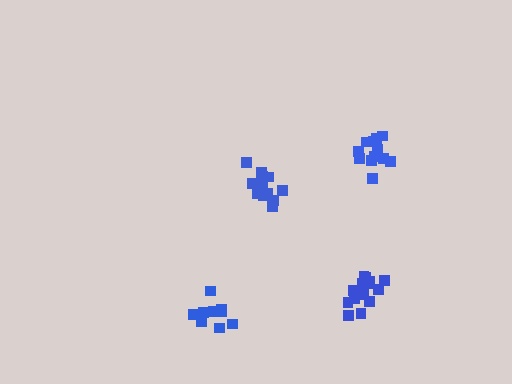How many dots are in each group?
Group 1: 13 dots, Group 2: 14 dots, Group 3: 9 dots, Group 4: 12 dots (48 total).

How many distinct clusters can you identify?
There are 4 distinct clusters.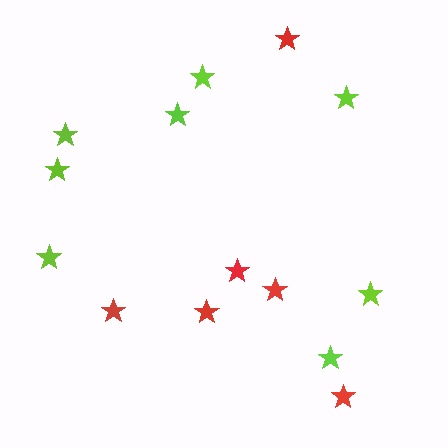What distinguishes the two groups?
There are 2 groups: one group of red stars (6) and one group of lime stars (8).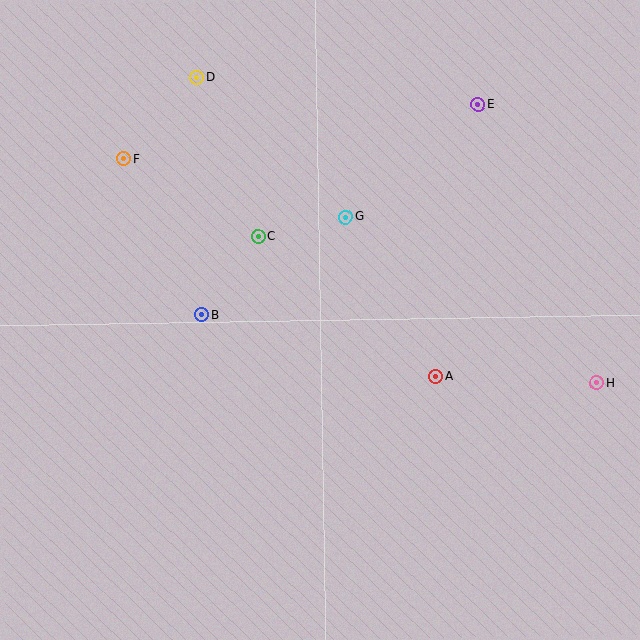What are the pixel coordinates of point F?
Point F is at (124, 159).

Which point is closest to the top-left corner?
Point F is closest to the top-left corner.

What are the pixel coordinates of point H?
Point H is at (597, 383).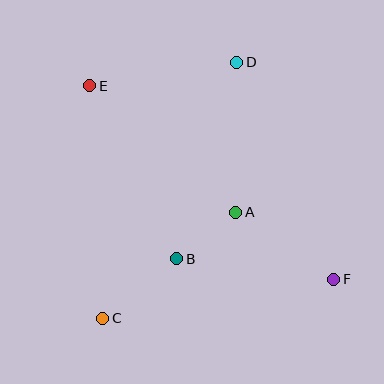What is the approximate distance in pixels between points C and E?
The distance between C and E is approximately 233 pixels.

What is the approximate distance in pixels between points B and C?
The distance between B and C is approximately 95 pixels.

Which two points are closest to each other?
Points A and B are closest to each other.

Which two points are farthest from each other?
Points E and F are farthest from each other.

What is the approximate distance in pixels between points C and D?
The distance between C and D is approximately 289 pixels.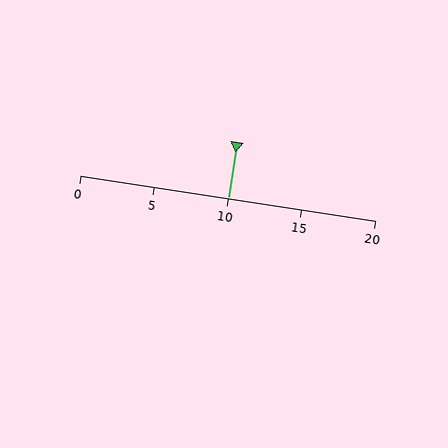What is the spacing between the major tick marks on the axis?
The major ticks are spaced 5 apart.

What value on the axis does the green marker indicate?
The marker indicates approximately 10.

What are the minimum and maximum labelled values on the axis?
The axis runs from 0 to 20.